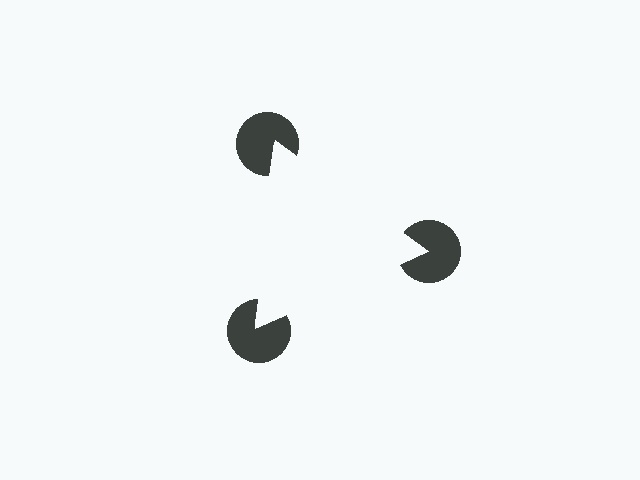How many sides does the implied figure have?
3 sides.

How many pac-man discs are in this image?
There are 3 — one at each vertex of the illusory triangle.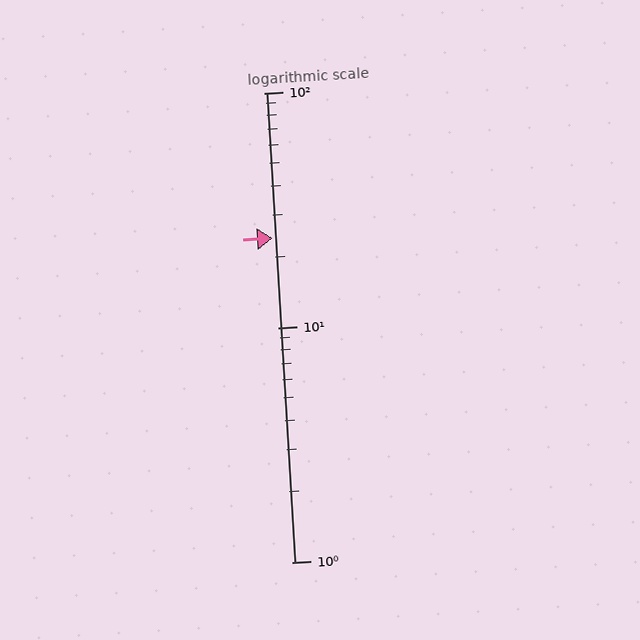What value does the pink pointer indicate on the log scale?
The pointer indicates approximately 24.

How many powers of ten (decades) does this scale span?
The scale spans 2 decades, from 1 to 100.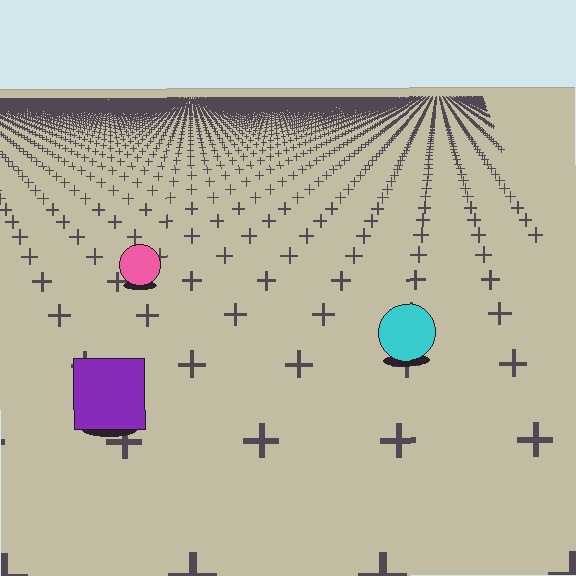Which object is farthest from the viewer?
The pink circle is farthest from the viewer. It appears smaller and the ground texture around it is denser.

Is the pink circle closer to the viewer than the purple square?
No. The purple square is closer — you can tell from the texture gradient: the ground texture is coarser near it.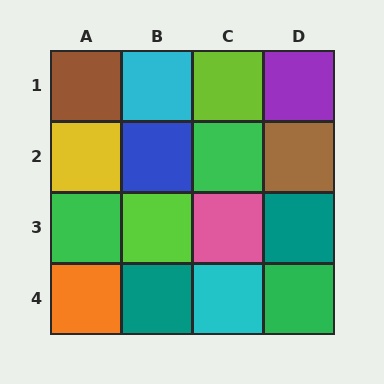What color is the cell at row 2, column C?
Green.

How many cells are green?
3 cells are green.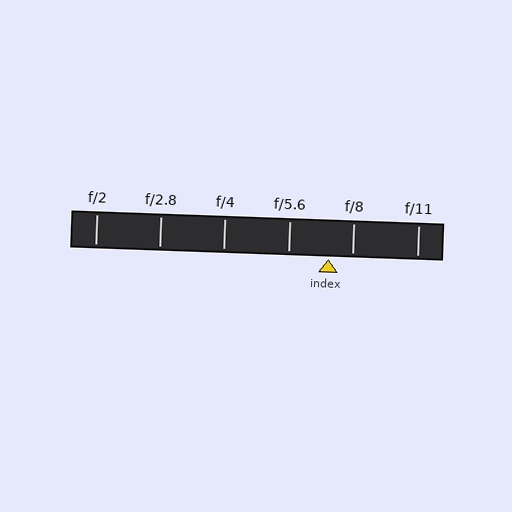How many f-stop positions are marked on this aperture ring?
There are 6 f-stop positions marked.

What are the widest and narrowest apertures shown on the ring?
The widest aperture shown is f/2 and the narrowest is f/11.